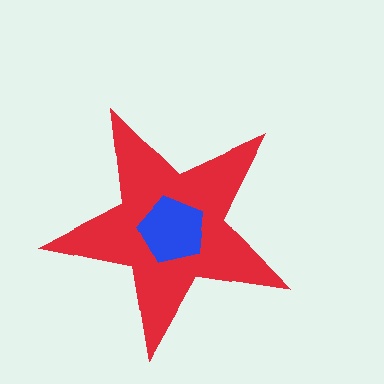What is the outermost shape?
The red star.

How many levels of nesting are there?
2.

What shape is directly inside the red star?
The blue pentagon.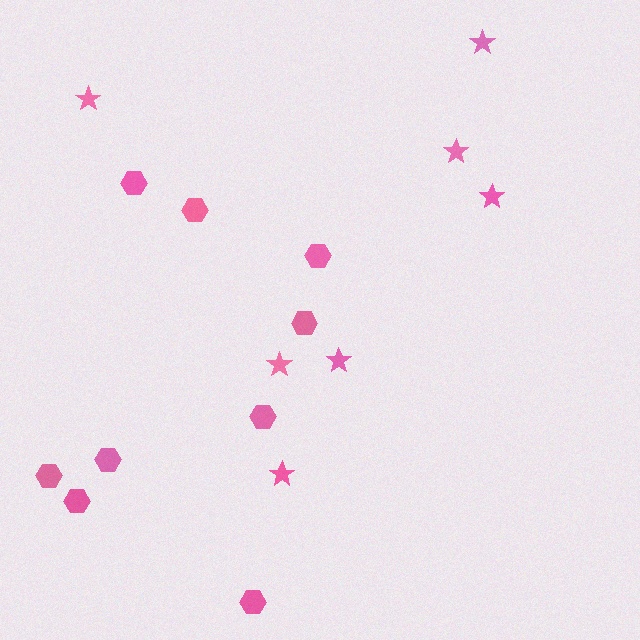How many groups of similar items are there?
There are 2 groups: one group of hexagons (9) and one group of stars (7).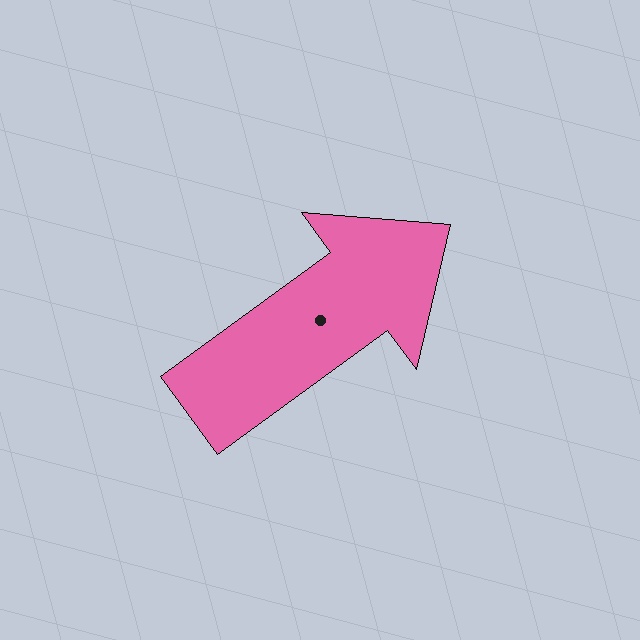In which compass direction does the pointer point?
Northeast.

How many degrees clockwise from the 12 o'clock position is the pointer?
Approximately 54 degrees.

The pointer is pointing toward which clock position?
Roughly 2 o'clock.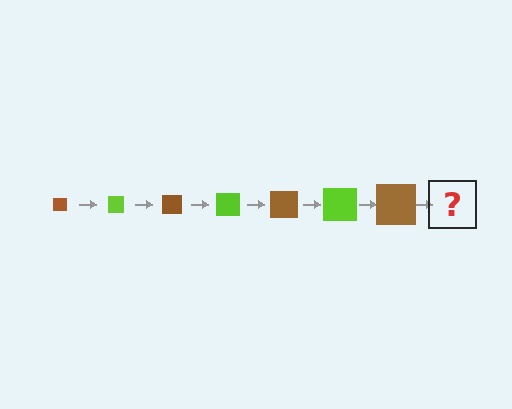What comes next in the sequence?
The next element should be a lime square, larger than the previous one.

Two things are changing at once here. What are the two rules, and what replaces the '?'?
The two rules are that the square grows larger each step and the color cycles through brown and lime. The '?' should be a lime square, larger than the previous one.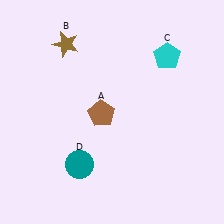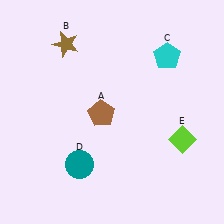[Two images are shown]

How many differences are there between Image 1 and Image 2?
There is 1 difference between the two images.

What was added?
A lime diamond (E) was added in Image 2.